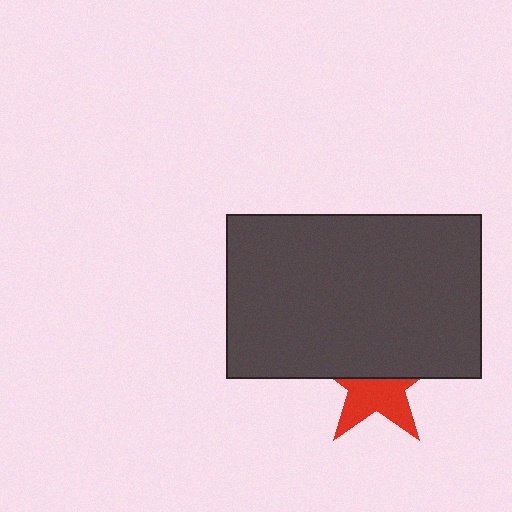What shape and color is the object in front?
The object in front is a dark gray rectangle.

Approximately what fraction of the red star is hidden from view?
Roughly 51% of the red star is hidden behind the dark gray rectangle.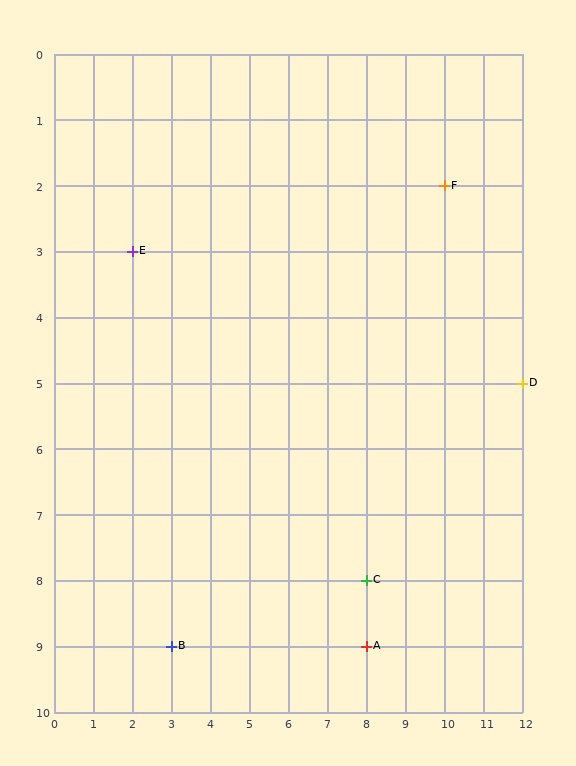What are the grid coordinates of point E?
Point E is at grid coordinates (2, 3).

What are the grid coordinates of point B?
Point B is at grid coordinates (3, 9).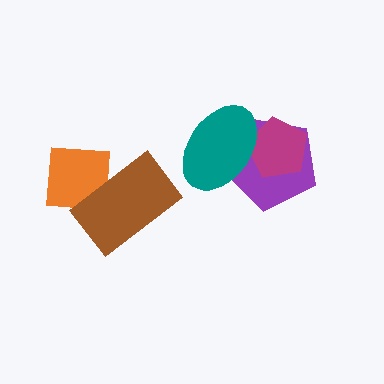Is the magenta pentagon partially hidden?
Yes, it is partially covered by another shape.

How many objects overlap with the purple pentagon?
2 objects overlap with the purple pentagon.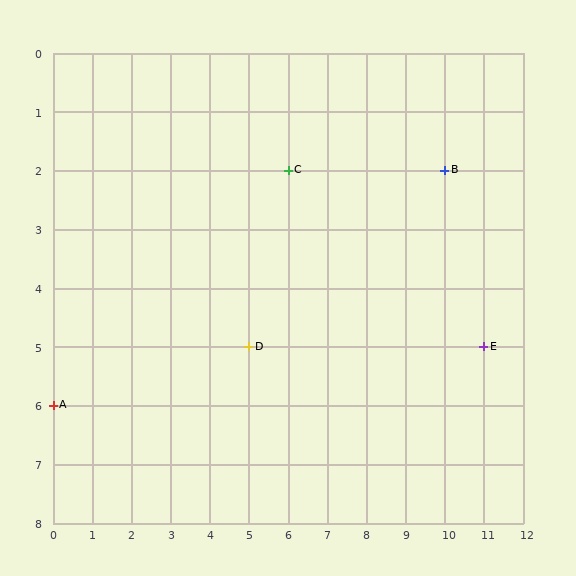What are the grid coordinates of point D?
Point D is at grid coordinates (5, 5).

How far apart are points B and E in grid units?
Points B and E are 1 column and 3 rows apart (about 3.2 grid units diagonally).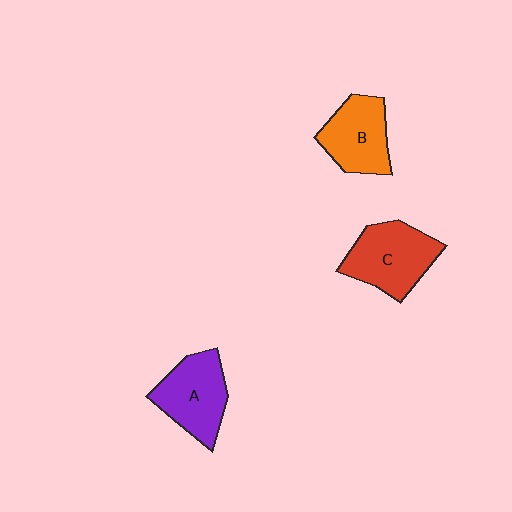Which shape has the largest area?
Shape C (red).